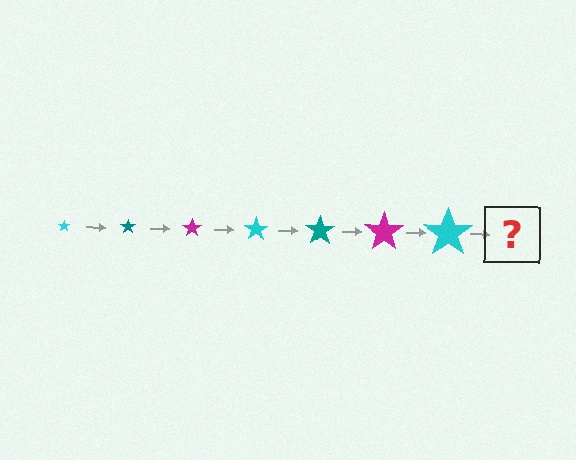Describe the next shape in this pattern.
It should be a teal star, larger than the previous one.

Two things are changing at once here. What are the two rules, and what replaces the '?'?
The two rules are that the star grows larger each step and the color cycles through cyan, teal, and magenta. The '?' should be a teal star, larger than the previous one.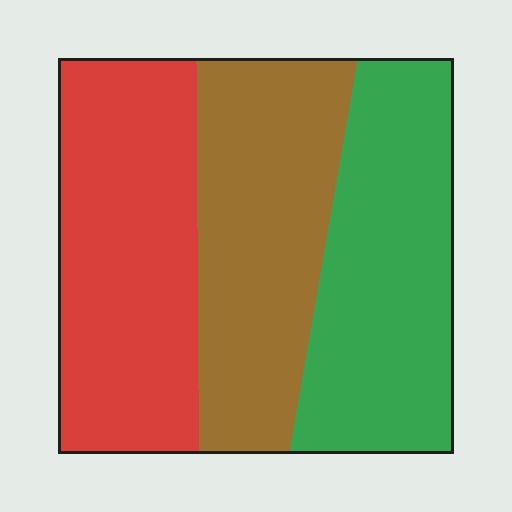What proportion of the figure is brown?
Brown covers roughly 30% of the figure.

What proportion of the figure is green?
Green takes up about one third (1/3) of the figure.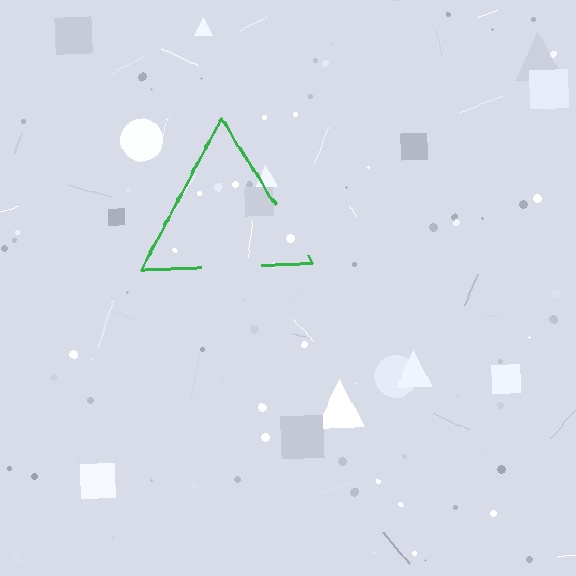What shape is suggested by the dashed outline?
The dashed outline suggests a triangle.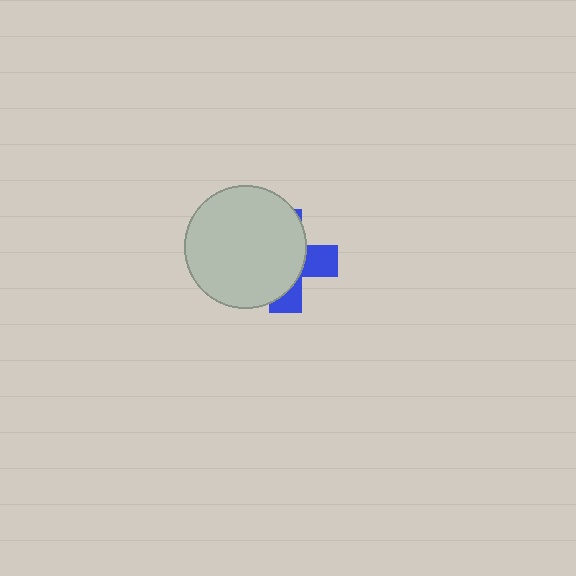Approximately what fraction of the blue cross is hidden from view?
Roughly 69% of the blue cross is hidden behind the light gray circle.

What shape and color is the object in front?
The object in front is a light gray circle.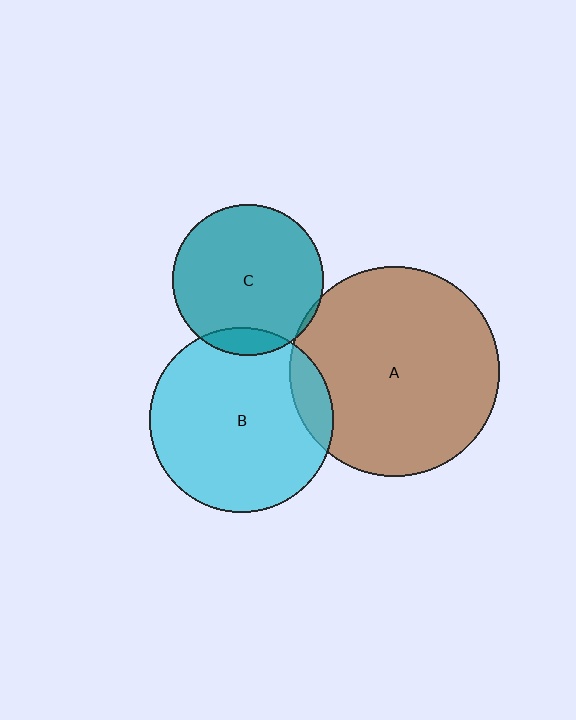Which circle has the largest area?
Circle A (brown).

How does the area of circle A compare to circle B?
Approximately 1.3 times.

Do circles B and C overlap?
Yes.